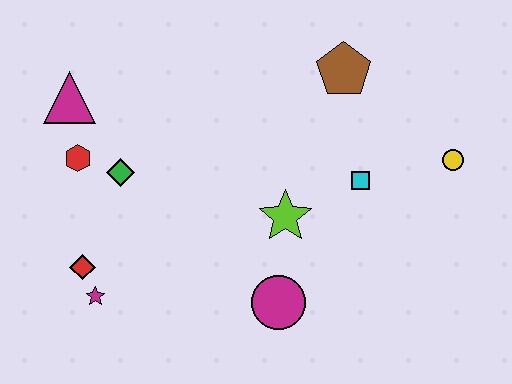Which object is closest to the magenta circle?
The lime star is closest to the magenta circle.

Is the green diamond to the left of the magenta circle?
Yes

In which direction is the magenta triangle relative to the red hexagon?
The magenta triangle is above the red hexagon.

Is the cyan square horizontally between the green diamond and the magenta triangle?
No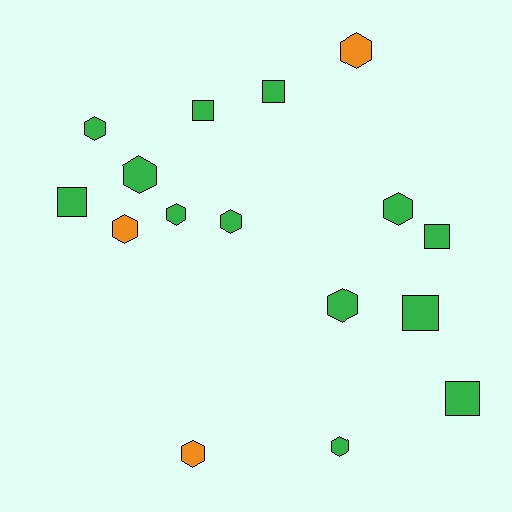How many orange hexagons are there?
There are 3 orange hexagons.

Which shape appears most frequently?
Hexagon, with 10 objects.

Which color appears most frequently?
Green, with 13 objects.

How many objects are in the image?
There are 16 objects.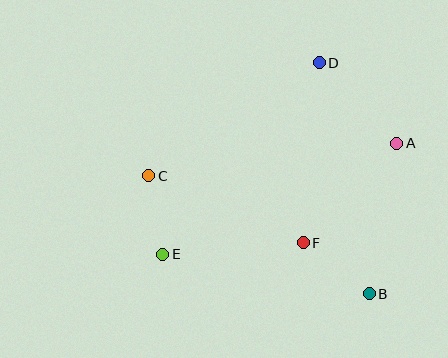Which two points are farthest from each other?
Points A and E are farthest from each other.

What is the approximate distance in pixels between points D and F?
The distance between D and F is approximately 181 pixels.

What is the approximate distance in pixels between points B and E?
The distance between B and E is approximately 210 pixels.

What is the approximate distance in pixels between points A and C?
The distance between A and C is approximately 250 pixels.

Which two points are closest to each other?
Points C and E are closest to each other.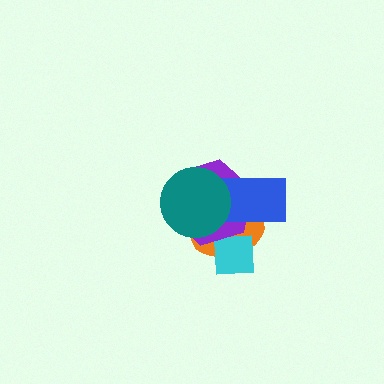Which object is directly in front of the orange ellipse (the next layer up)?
The cyan square is directly in front of the orange ellipse.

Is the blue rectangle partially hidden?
Yes, it is partially covered by another shape.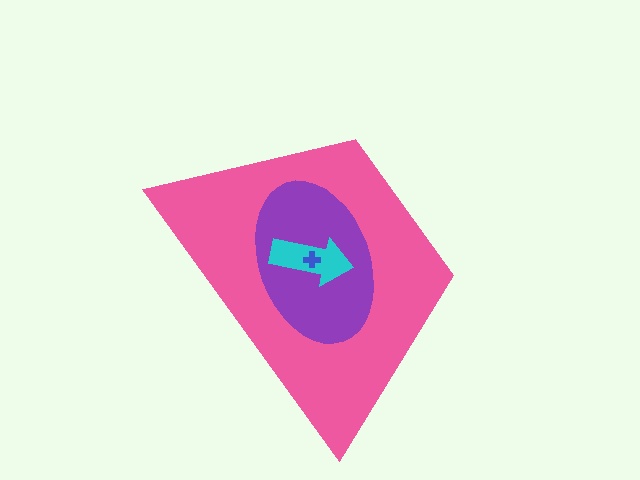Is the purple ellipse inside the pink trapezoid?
Yes.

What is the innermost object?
The blue cross.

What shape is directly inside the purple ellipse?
The cyan arrow.